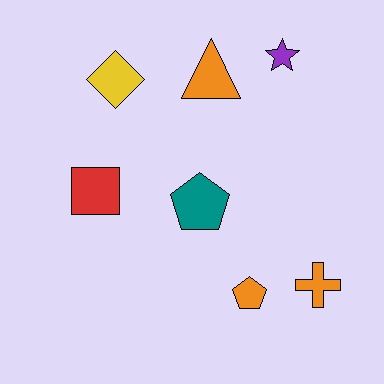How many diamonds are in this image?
There is 1 diamond.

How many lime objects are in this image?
There are no lime objects.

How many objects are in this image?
There are 7 objects.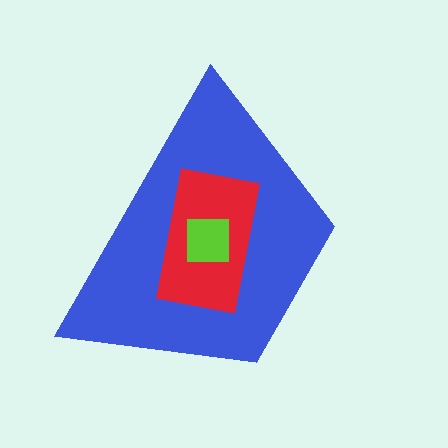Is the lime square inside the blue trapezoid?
Yes.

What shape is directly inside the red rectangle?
The lime square.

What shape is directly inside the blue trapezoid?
The red rectangle.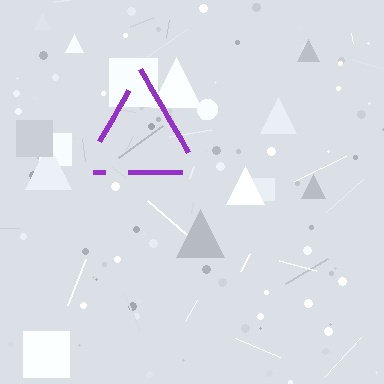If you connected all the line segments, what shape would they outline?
They would outline a triangle.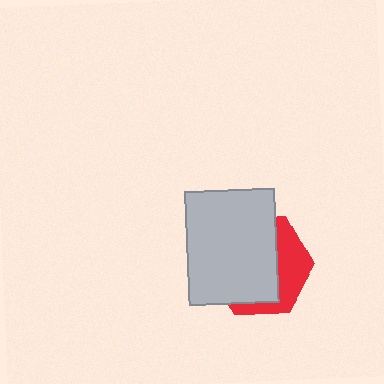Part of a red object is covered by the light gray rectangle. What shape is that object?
It is a hexagon.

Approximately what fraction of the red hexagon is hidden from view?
Roughly 65% of the red hexagon is hidden behind the light gray rectangle.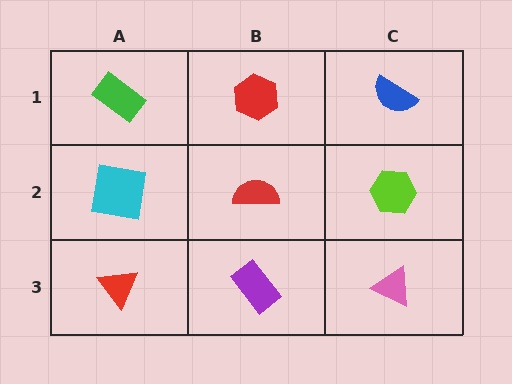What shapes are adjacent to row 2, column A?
A green rectangle (row 1, column A), a red triangle (row 3, column A), a red semicircle (row 2, column B).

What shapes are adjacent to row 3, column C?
A lime hexagon (row 2, column C), a purple rectangle (row 3, column B).